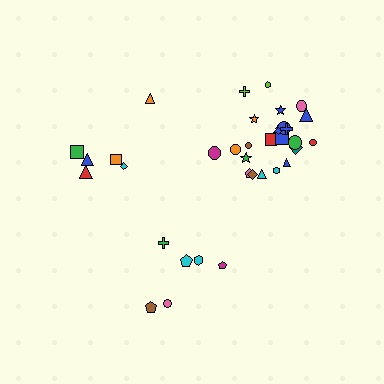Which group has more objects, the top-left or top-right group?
The top-right group.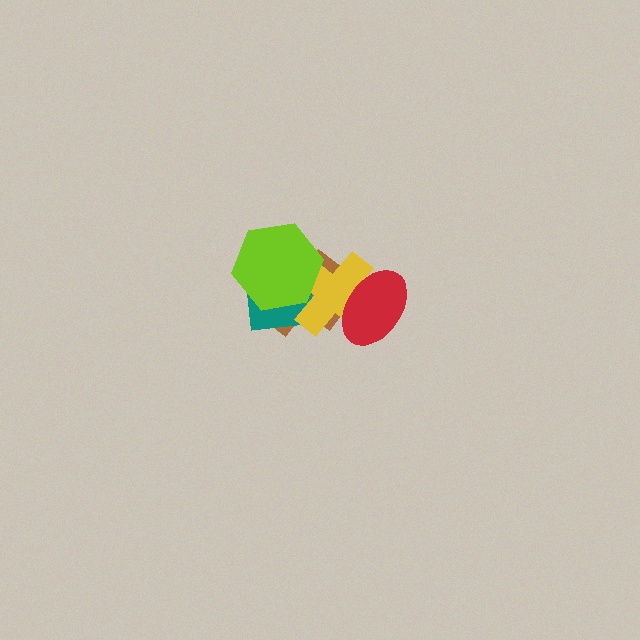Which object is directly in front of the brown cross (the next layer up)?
The teal rectangle is directly in front of the brown cross.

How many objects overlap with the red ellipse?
2 objects overlap with the red ellipse.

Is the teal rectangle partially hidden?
Yes, it is partially covered by another shape.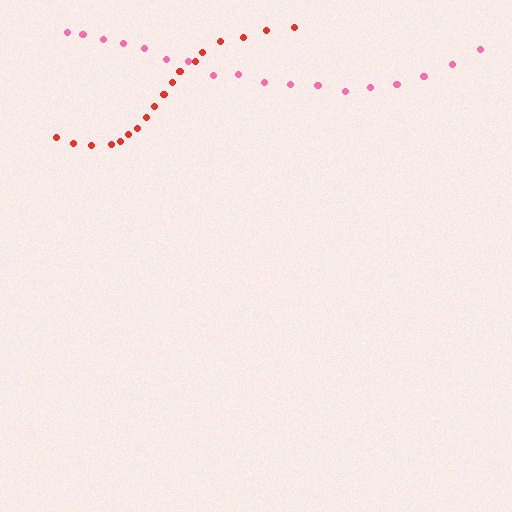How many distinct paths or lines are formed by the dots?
There are 2 distinct paths.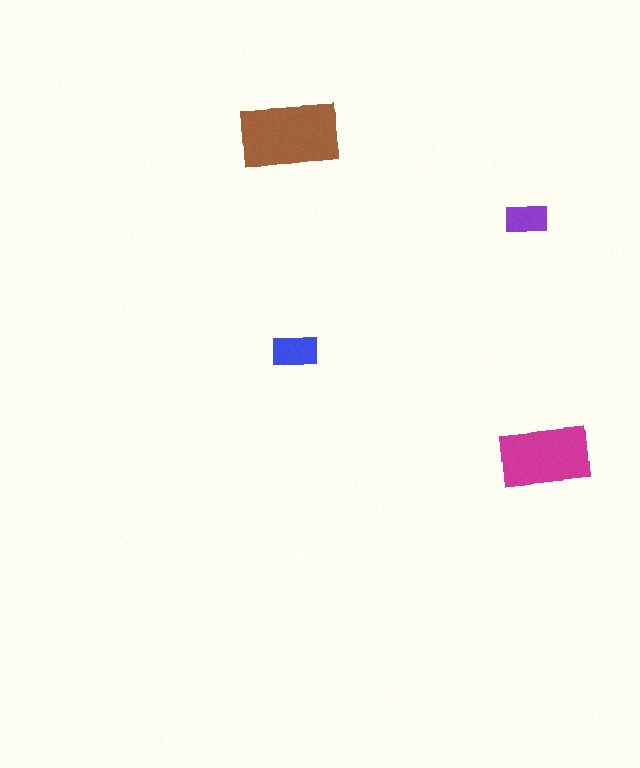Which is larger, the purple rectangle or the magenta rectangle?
The magenta one.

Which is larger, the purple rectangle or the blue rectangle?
The blue one.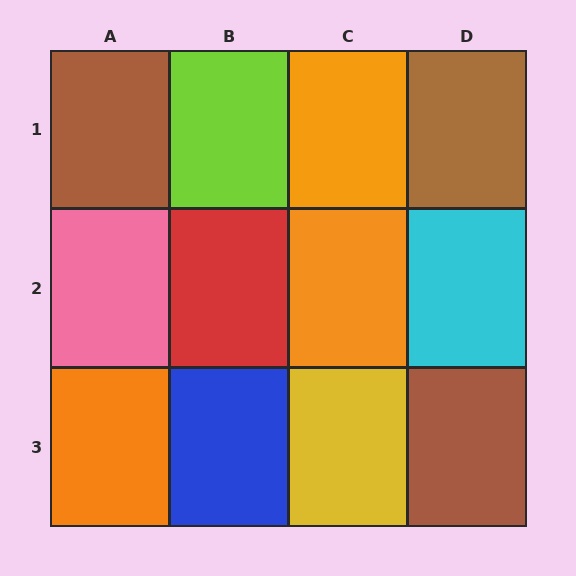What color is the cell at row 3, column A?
Orange.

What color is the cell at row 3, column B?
Blue.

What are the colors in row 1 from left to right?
Brown, lime, orange, brown.